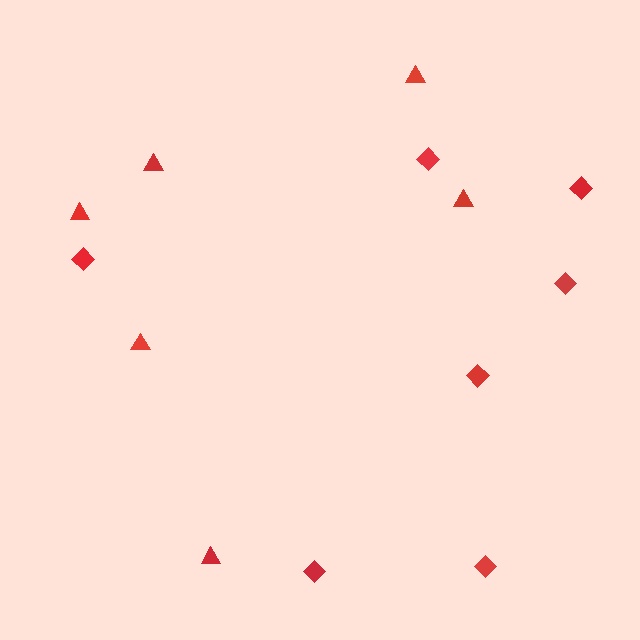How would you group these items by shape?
There are 2 groups: one group of triangles (6) and one group of diamonds (7).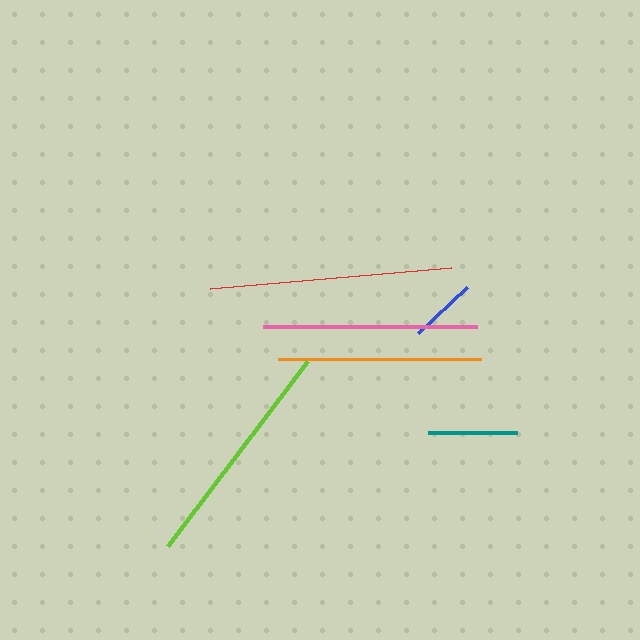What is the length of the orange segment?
The orange segment is approximately 203 pixels long.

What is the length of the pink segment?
The pink segment is approximately 214 pixels long.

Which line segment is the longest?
The red line is the longest at approximately 242 pixels.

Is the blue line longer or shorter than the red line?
The red line is longer than the blue line.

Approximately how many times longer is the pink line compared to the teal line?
The pink line is approximately 2.4 times the length of the teal line.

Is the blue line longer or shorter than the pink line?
The pink line is longer than the blue line.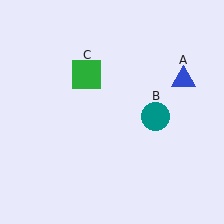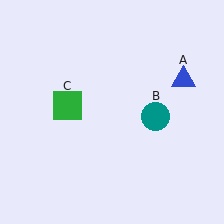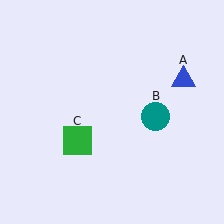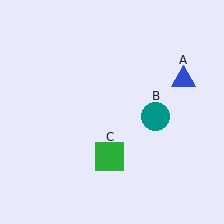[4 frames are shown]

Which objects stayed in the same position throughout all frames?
Blue triangle (object A) and teal circle (object B) remained stationary.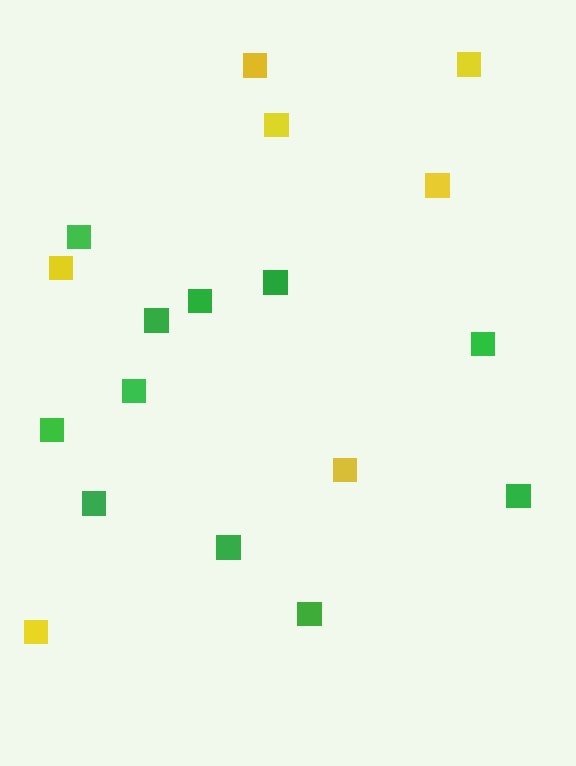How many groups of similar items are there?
There are 2 groups: one group of green squares (11) and one group of yellow squares (7).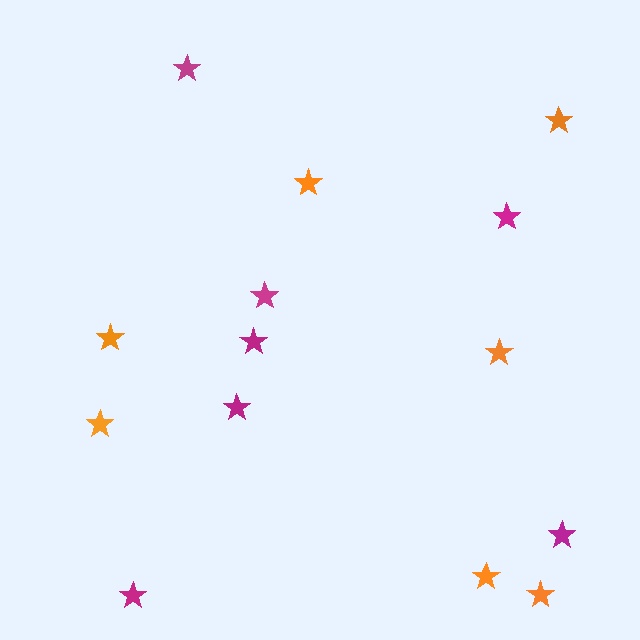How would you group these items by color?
There are 2 groups: one group of magenta stars (7) and one group of orange stars (7).